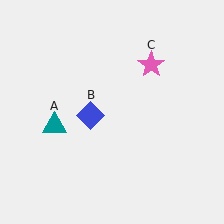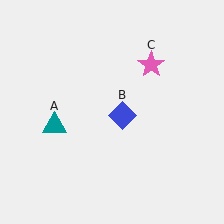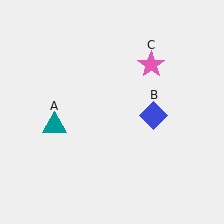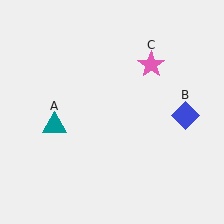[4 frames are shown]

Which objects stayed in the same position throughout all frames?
Teal triangle (object A) and pink star (object C) remained stationary.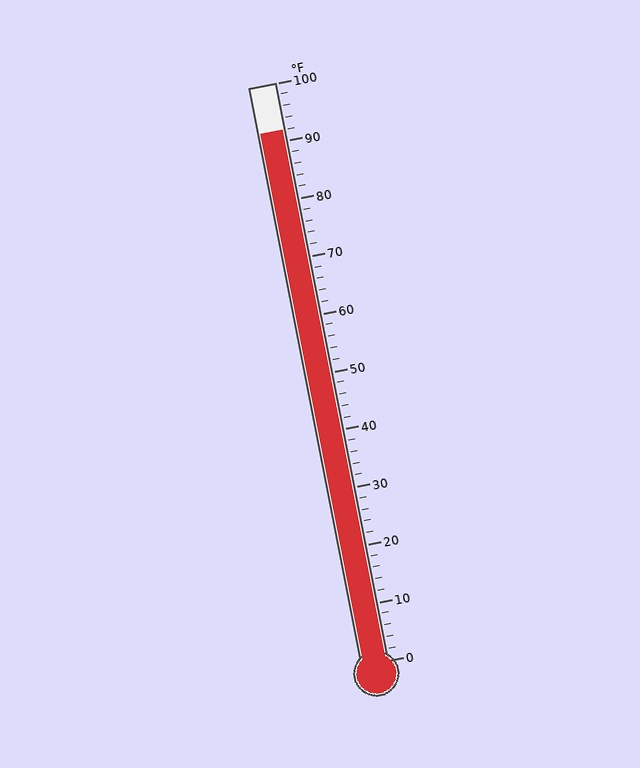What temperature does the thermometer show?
The thermometer shows approximately 92°F.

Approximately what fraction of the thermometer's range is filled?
The thermometer is filled to approximately 90% of its range.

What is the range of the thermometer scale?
The thermometer scale ranges from 0°F to 100°F.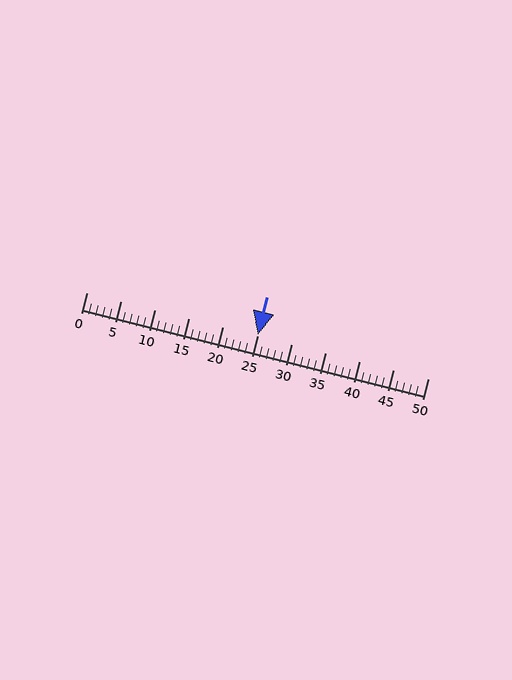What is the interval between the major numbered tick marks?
The major tick marks are spaced 5 units apart.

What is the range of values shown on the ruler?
The ruler shows values from 0 to 50.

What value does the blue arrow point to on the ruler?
The blue arrow points to approximately 25.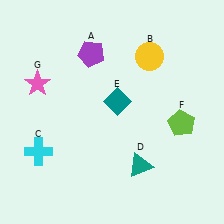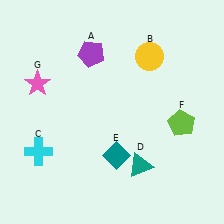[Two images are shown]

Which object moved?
The teal diamond (E) moved down.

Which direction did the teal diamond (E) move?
The teal diamond (E) moved down.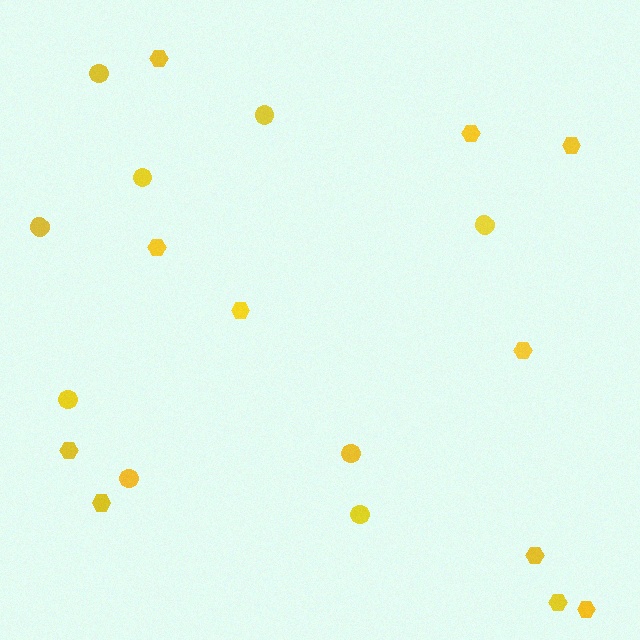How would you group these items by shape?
There are 2 groups: one group of hexagons (11) and one group of circles (9).